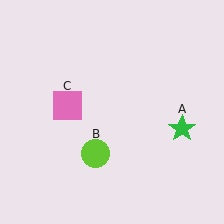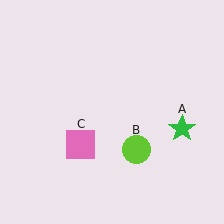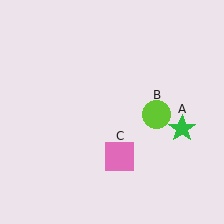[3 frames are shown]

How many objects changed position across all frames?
2 objects changed position: lime circle (object B), pink square (object C).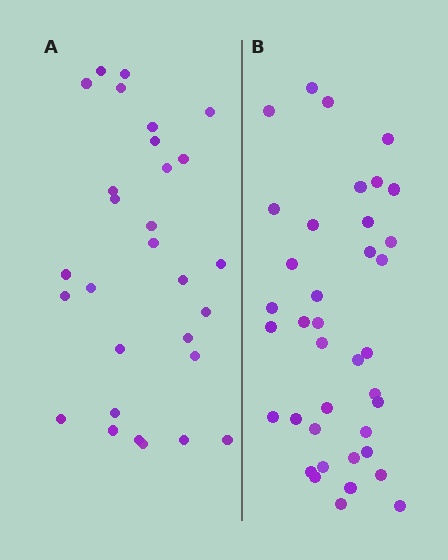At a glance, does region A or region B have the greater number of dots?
Region B (the right region) has more dots.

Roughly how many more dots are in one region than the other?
Region B has roughly 8 or so more dots than region A.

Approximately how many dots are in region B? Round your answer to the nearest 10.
About 40 dots. (The exact count is 38, which rounds to 40.)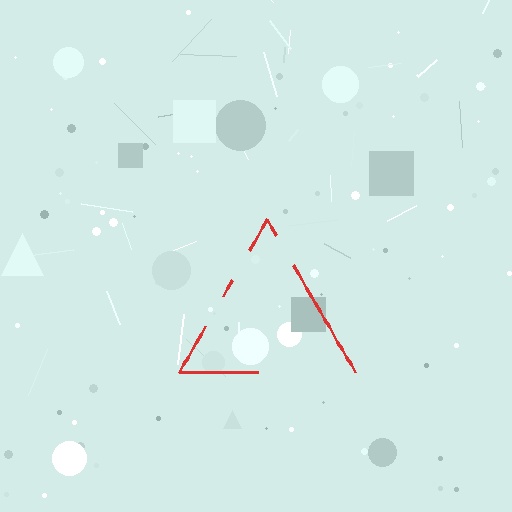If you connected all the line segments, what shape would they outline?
They would outline a triangle.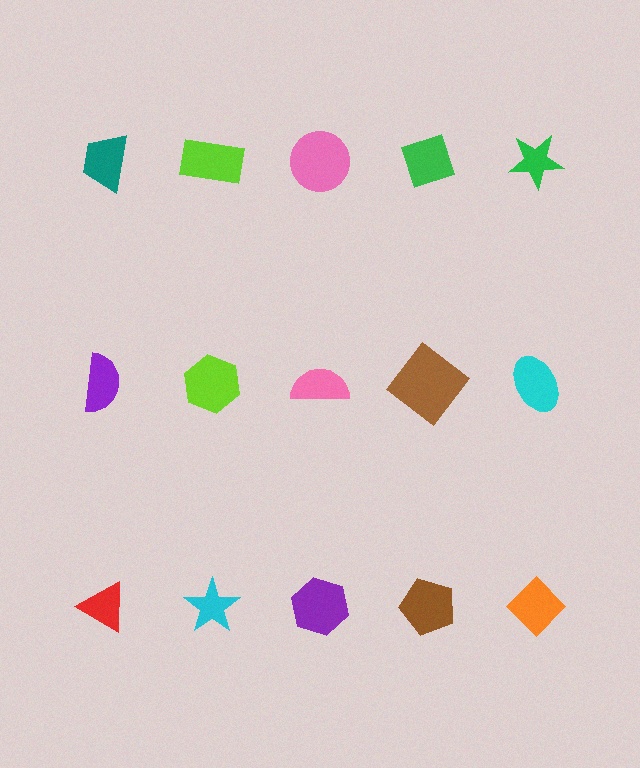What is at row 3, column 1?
A red triangle.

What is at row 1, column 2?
A lime rectangle.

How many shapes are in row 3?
5 shapes.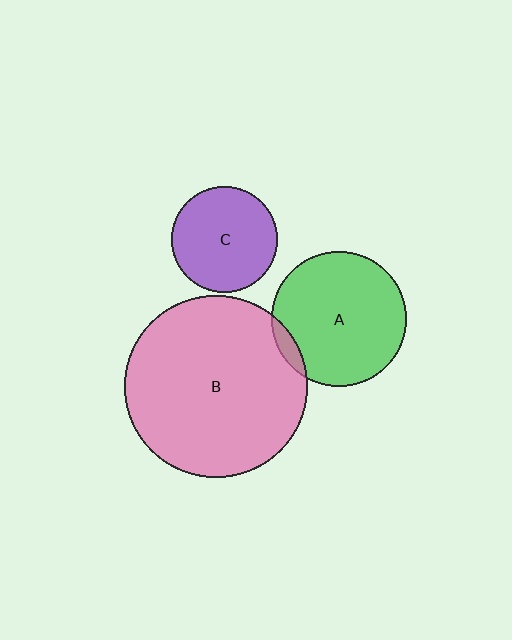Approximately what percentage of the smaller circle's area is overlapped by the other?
Approximately 5%.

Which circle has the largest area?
Circle B (pink).